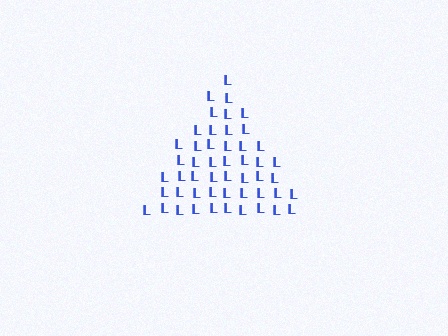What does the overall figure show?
The overall figure shows a triangle.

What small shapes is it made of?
It is made of small letter L's.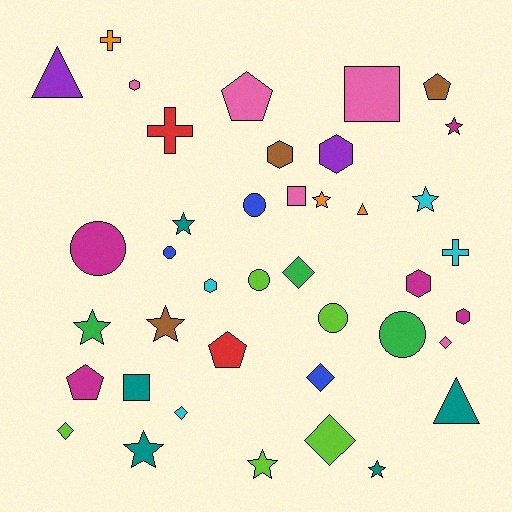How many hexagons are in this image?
There are 6 hexagons.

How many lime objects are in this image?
There are 5 lime objects.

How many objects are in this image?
There are 40 objects.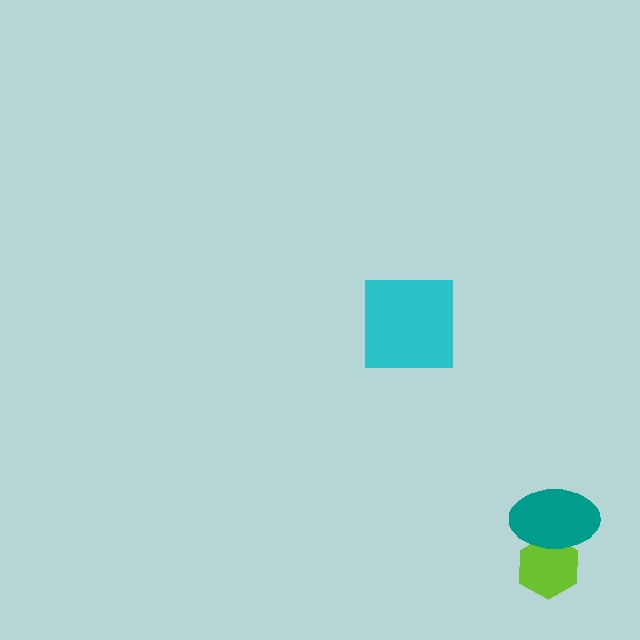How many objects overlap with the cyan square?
0 objects overlap with the cyan square.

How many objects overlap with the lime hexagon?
1 object overlaps with the lime hexagon.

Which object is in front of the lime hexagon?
The teal ellipse is in front of the lime hexagon.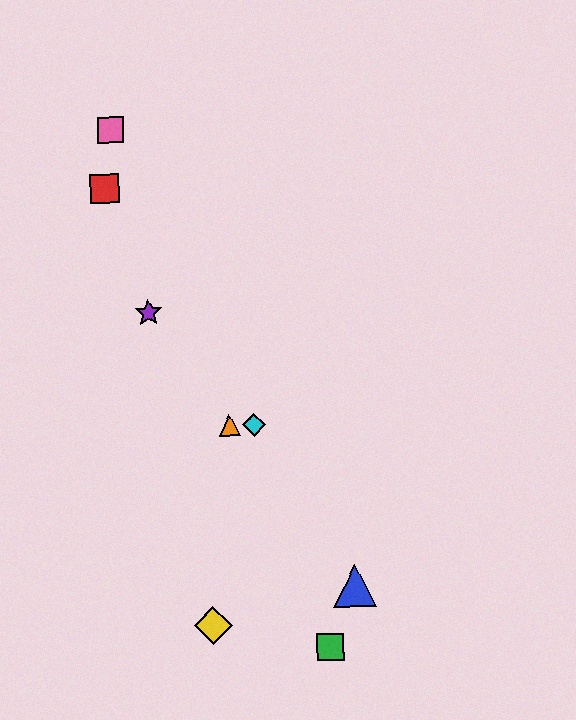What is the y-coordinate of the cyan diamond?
The cyan diamond is at y≈425.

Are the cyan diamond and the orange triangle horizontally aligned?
Yes, both are at y≈425.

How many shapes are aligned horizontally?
2 shapes (the orange triangle, the cyan diamond) are aligned horizontally.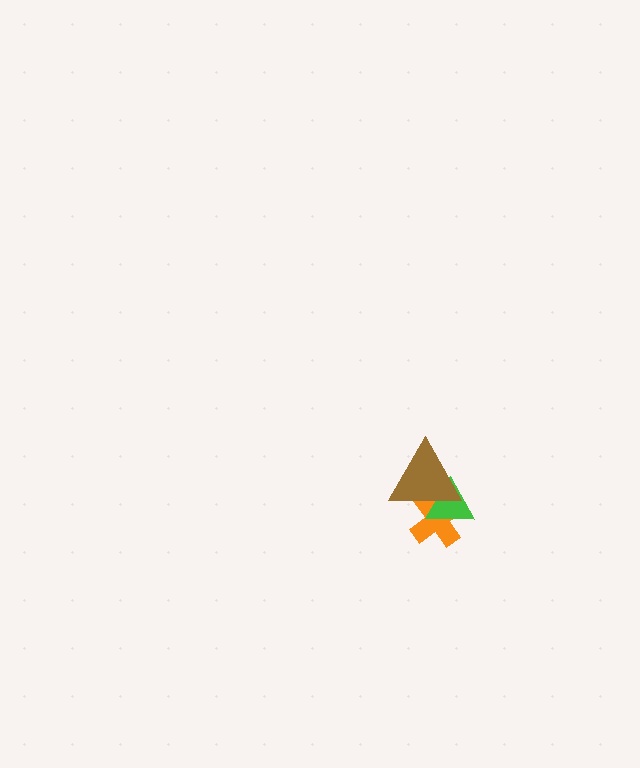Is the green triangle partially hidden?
Yes, it is partially covered by another shape.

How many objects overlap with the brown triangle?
2 objects overlap with the brown triangle.